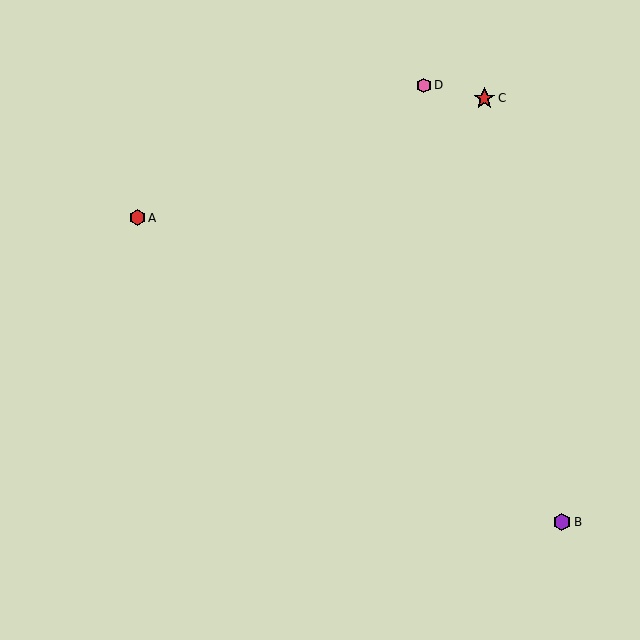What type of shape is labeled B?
Shape B is a purple hexagon.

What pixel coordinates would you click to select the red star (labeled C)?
Click at (484, 98) to select the red star C.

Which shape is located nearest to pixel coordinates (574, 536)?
The purple hexagon (labeled B) at (562, 522) is nearest to that location.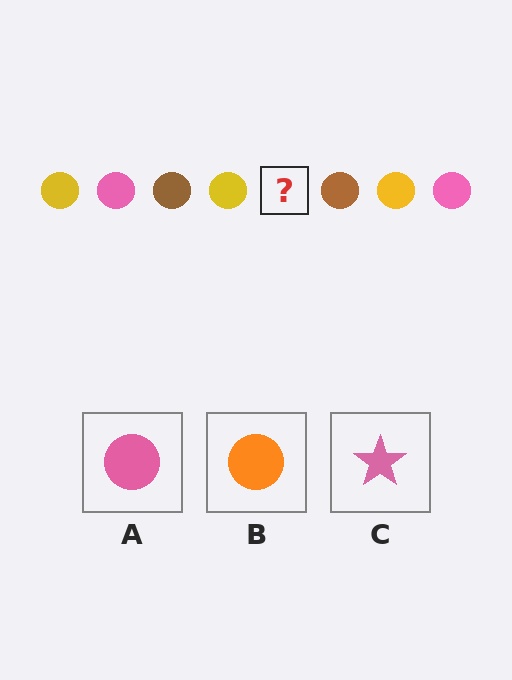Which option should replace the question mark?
Option A.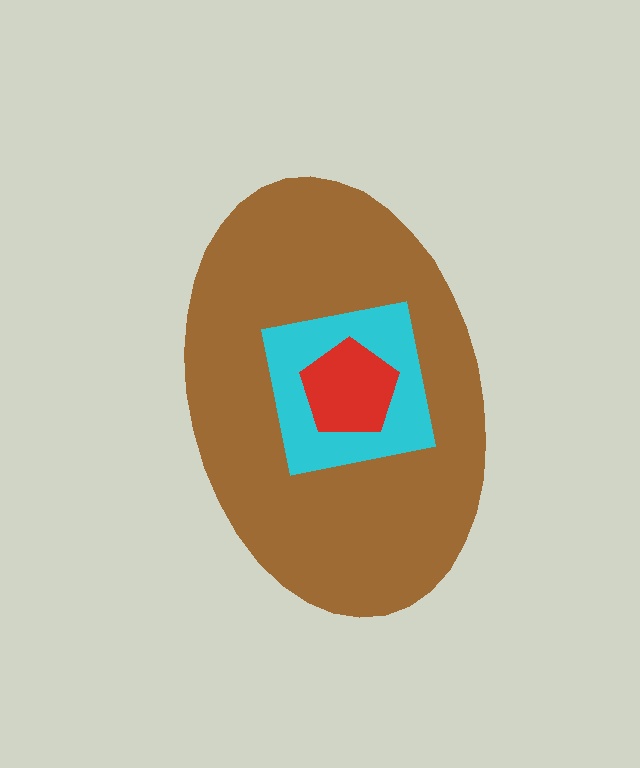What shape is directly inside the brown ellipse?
The cyan square.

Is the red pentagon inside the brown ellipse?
Yes.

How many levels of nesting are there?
3.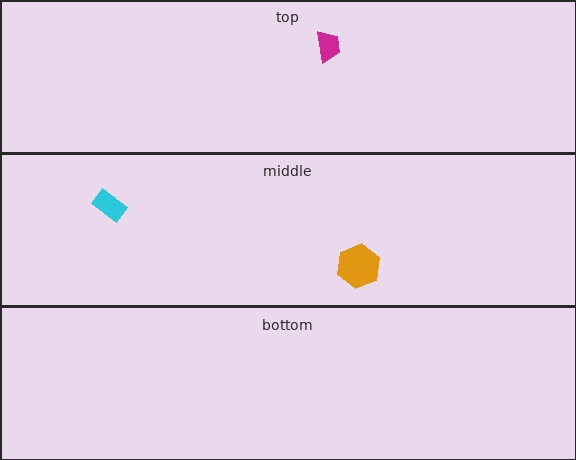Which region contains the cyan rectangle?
The middle region.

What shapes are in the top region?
The magenta trapezoid.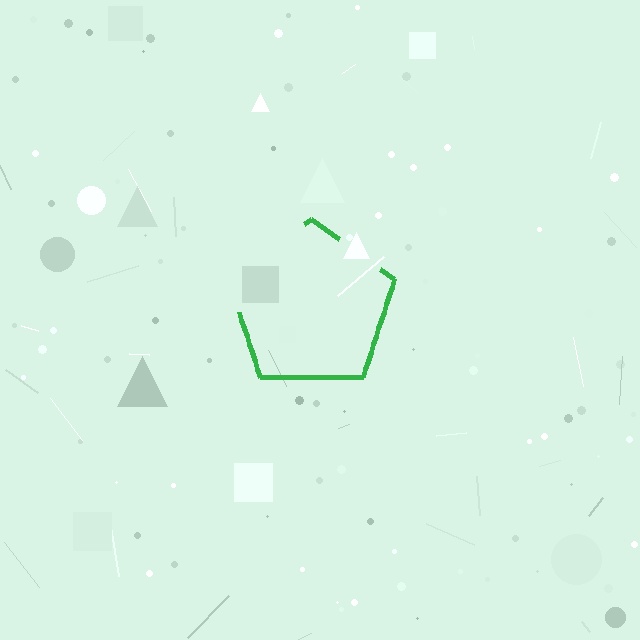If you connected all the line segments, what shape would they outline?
They would outline a pentagon.